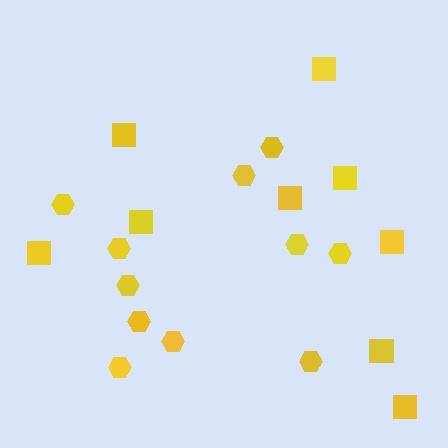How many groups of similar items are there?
There are 2 groups: one group of hexagons (11) and one group of squares (9).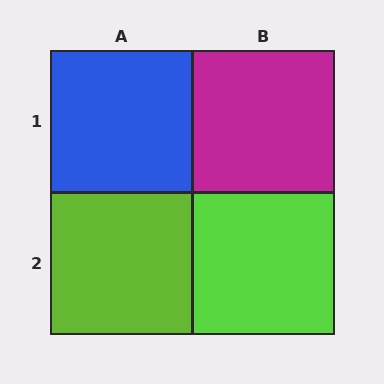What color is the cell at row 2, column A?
Lime.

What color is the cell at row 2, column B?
Lime.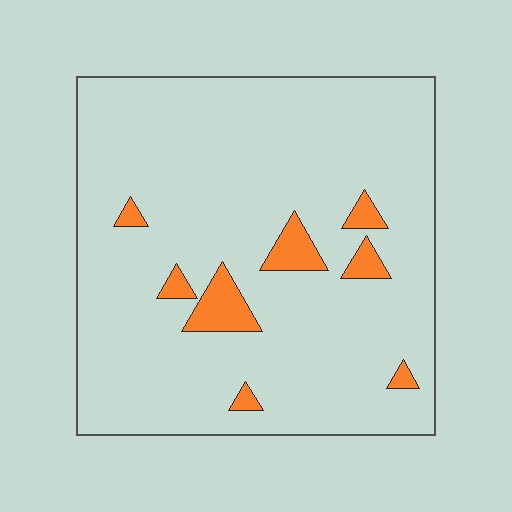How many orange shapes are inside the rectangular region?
8.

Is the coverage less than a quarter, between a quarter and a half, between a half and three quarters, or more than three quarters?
Less than a quarter.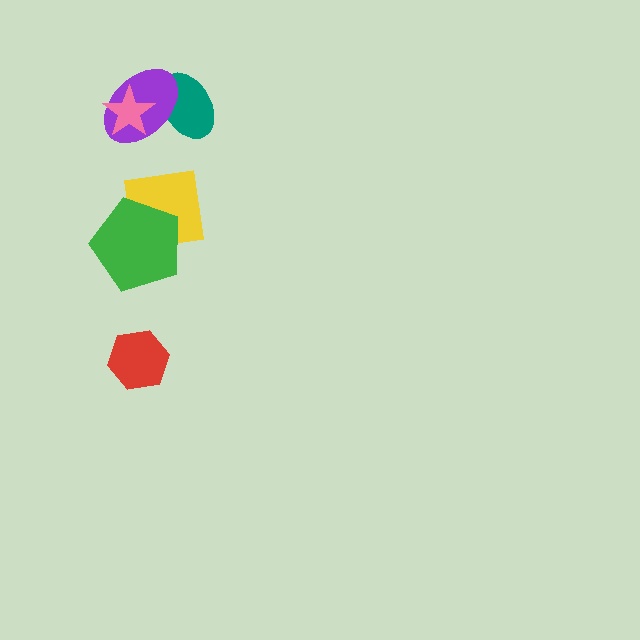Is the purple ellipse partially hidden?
Yes, it is partially covered by another shape.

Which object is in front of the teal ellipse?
The purple ellipse is in front of the teal ellipse.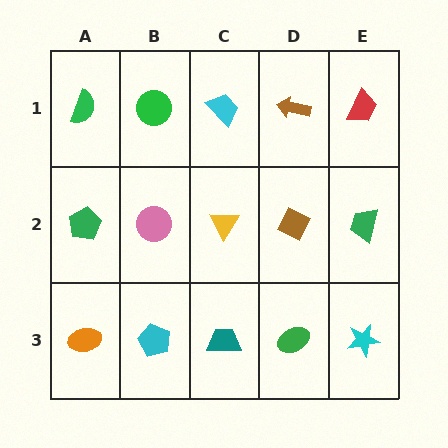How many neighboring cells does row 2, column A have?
3.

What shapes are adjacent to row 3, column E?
A green trapezoid (row 2, column E), a green ellipse (row 3, column D).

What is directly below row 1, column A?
A green pentagon.